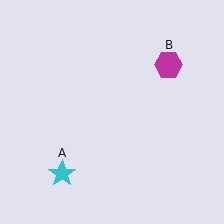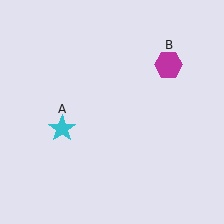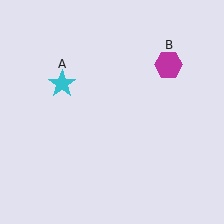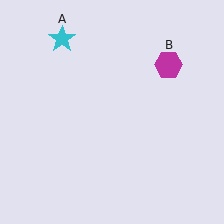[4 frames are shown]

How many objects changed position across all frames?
1 object changed position: cyan star (object A).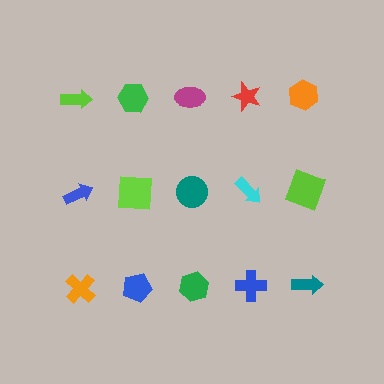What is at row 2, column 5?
A lime square.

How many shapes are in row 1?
5 shapes.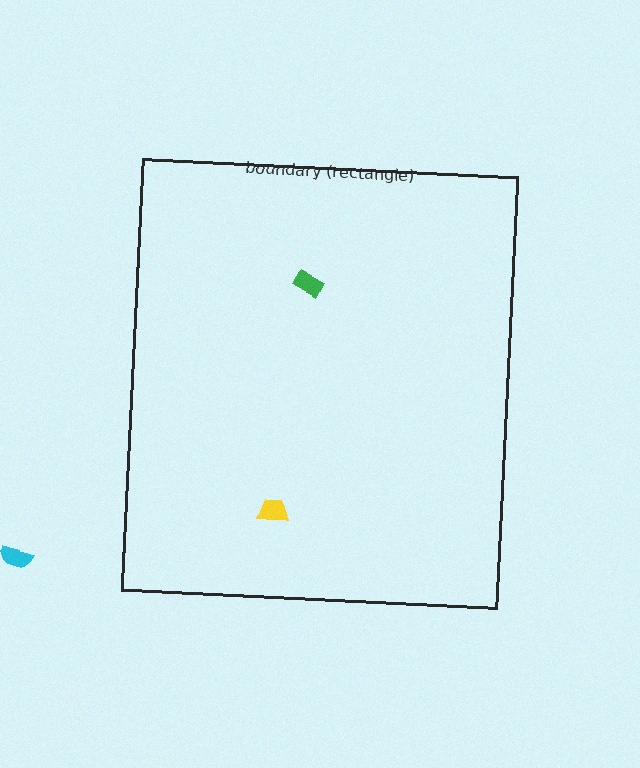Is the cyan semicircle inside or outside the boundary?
Outside.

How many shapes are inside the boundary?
2 inside, 1 outside.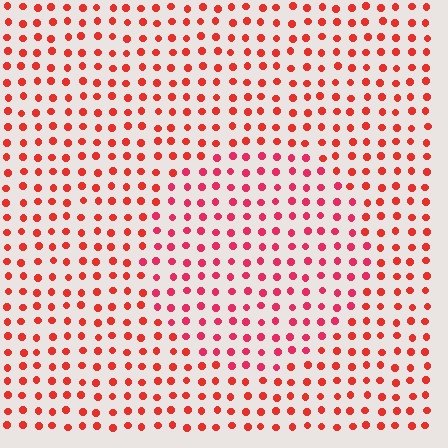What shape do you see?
I see a circle.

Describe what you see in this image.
The image is filled with small red elements in a uniform arrangement. A circle-shaped region is visible where the elements are tinted to a slightly different hue, forming a subtle color boundary.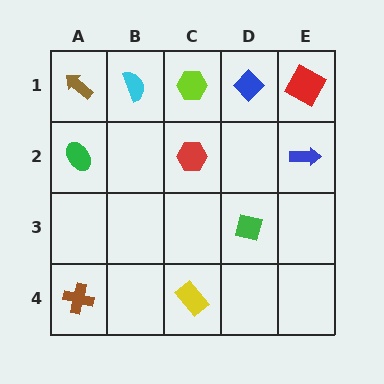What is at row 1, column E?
A red square.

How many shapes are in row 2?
3 shapes.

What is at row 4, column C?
A yellow rectangle.